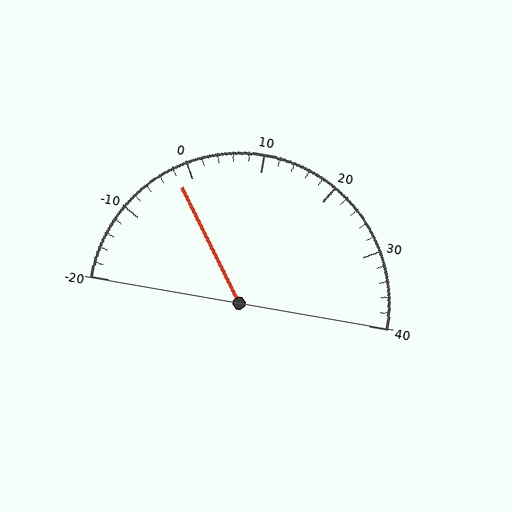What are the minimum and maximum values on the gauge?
The gauge ranges from -20 to 40.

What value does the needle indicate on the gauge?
The needle indicates approximately -2.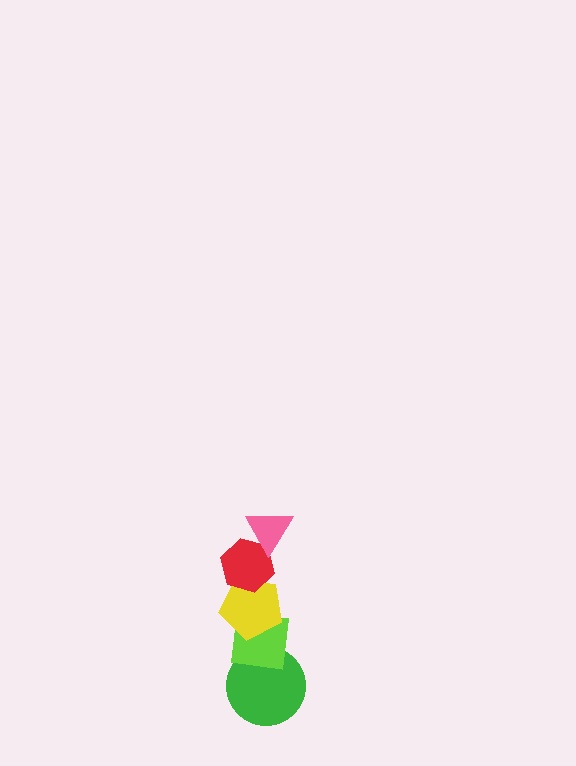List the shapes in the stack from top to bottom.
From top to bottom: the pink triangle, the red hexagon, the yellow pentagon, the lime square, the green circle.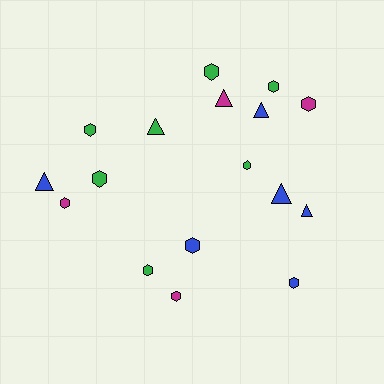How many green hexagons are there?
There are 6 green hexagons.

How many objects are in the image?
There are 17 objects.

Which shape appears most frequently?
Hexagon, with 11 objects.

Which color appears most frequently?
Green, with 7 objects.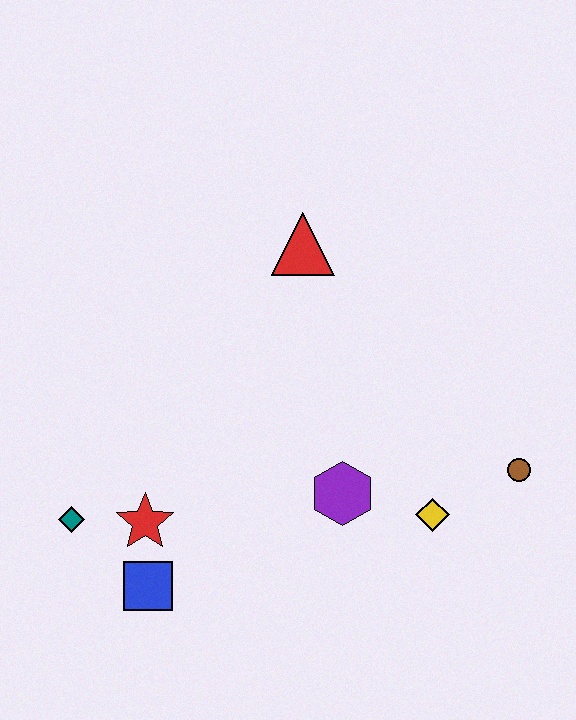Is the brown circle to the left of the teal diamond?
No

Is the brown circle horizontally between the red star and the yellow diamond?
No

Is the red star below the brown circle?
Yes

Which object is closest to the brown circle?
The yellow diamond is closest to the brown circle.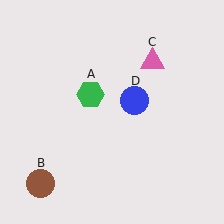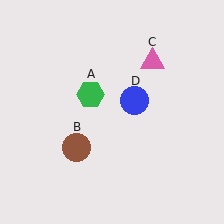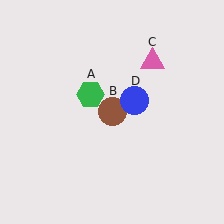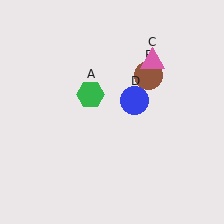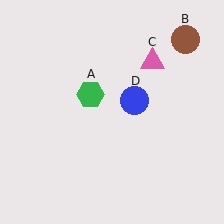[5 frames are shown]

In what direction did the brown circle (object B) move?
The brown circle (object B) moved up and to the right.